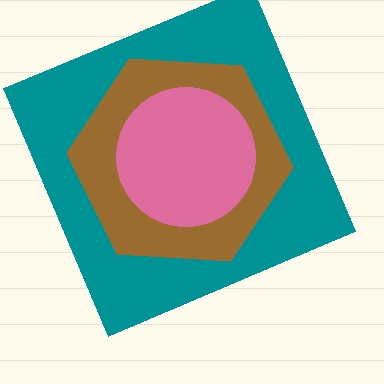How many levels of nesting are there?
3.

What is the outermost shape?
The teal square.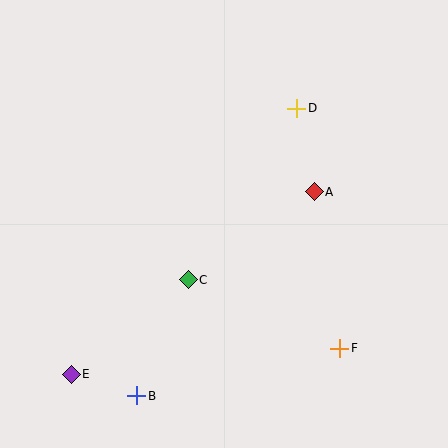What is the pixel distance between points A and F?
The distance between A and F is 159 pixels.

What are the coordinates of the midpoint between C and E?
The midpoint between C and E is at (130, 327).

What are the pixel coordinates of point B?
Point B is at (137, 396).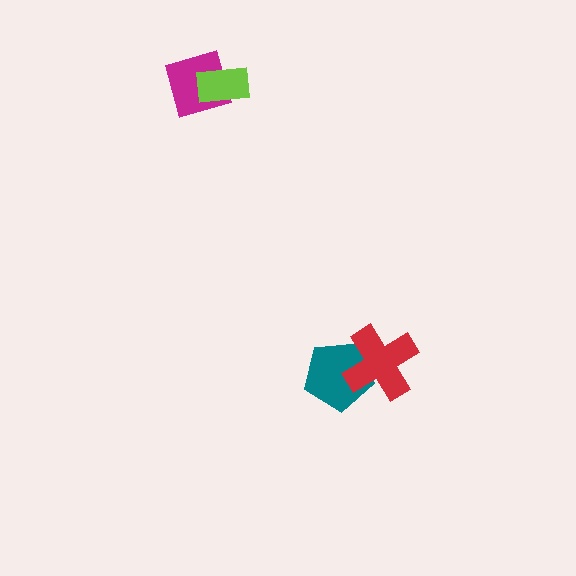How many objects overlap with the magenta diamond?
1 object overlaps with the magenta diamond.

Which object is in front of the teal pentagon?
The red cross is in front of the teal pentagon.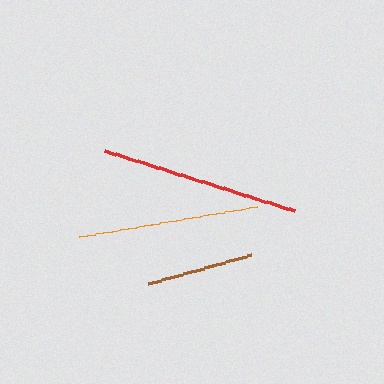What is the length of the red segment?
The red segment is approximately 199 pixels long.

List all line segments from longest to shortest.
From longest to shortest: red, orange, brown.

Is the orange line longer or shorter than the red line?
The red line is longer than the orange line.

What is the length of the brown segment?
The brown segment is approximately 107 pixels long.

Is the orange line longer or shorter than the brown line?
The orange line is longer than the brown line.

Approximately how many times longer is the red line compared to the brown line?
The red line is approximately 1.9 times the length of the brown line.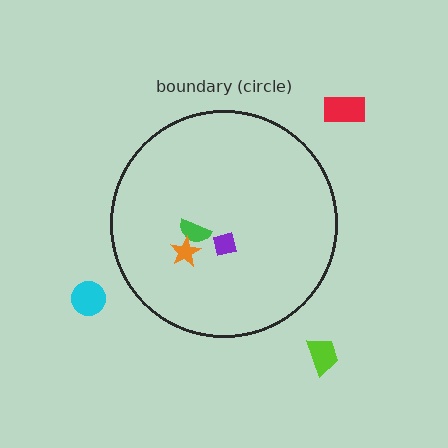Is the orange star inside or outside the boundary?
Inside.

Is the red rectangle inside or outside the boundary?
Outside.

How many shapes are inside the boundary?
3 inside, 3 outside.